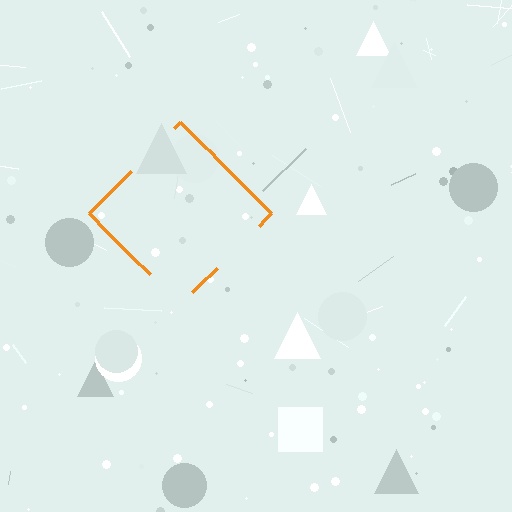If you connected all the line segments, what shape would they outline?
They would outline a diamond.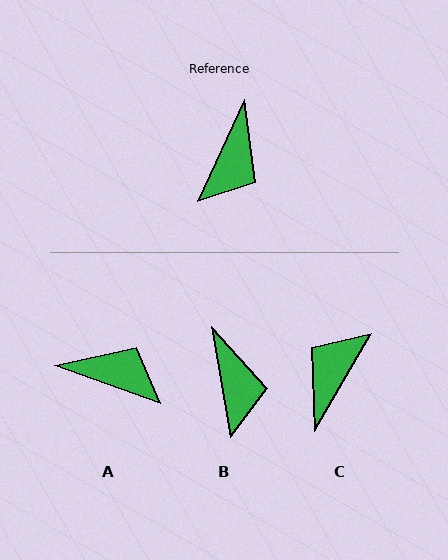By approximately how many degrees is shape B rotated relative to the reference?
Approximately 34 degrees counter-clockwise.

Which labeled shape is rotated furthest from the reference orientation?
C, about 174 degrees away.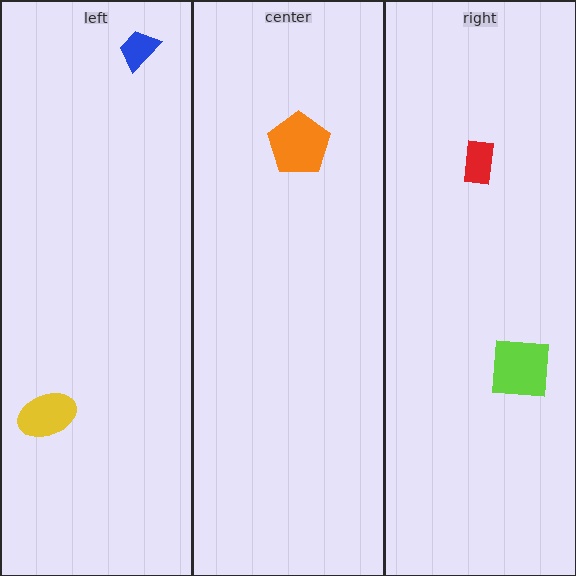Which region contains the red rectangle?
The right region.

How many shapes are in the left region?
2.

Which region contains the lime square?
The right region.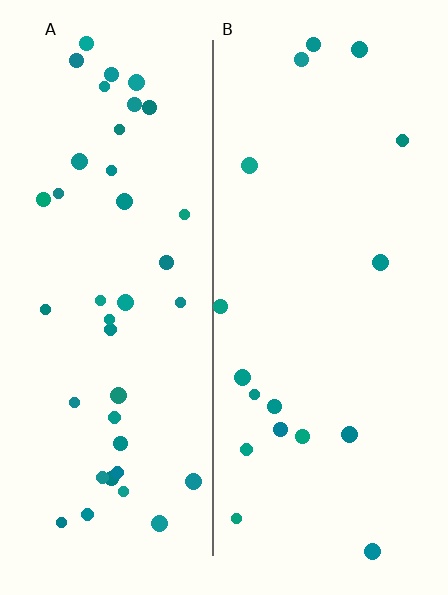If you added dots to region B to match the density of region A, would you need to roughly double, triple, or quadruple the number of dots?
Approximately double.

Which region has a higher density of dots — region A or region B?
A (the left).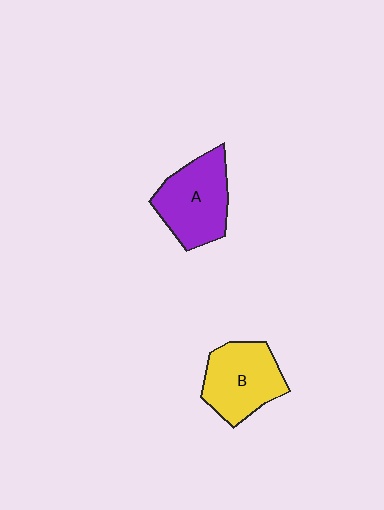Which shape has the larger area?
Shape A (purple).